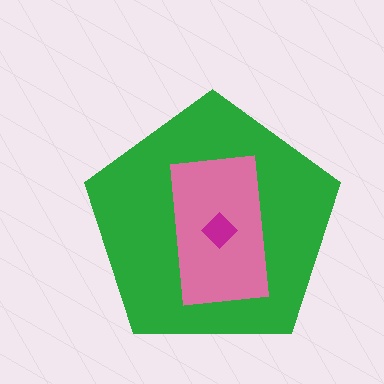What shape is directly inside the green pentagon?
The pink rectangle.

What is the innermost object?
The magenta diamond.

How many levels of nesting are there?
3.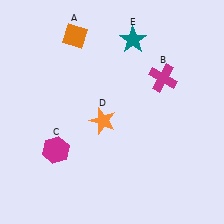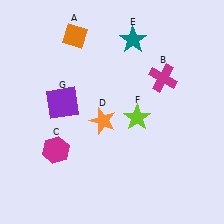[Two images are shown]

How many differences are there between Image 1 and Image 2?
There are 2 differences between the two images.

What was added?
A lime star (F), a purple square (G) were added in Image 2.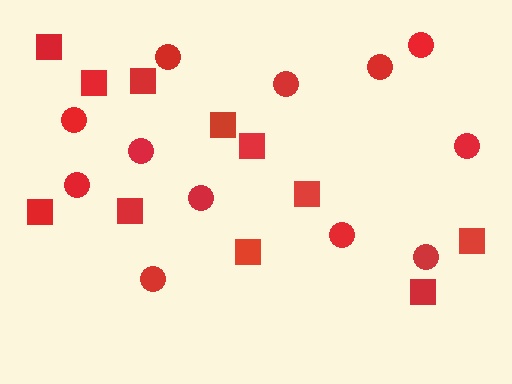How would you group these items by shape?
There are 2 groups: one group of circles (12) and one group of squares (11).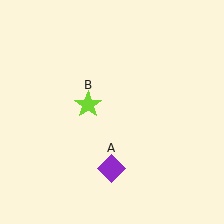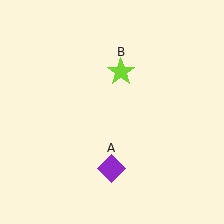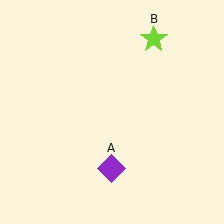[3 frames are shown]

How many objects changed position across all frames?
1 object changed position: lime star (object B).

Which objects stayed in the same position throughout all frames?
Purple diamond (object A) remained stationary.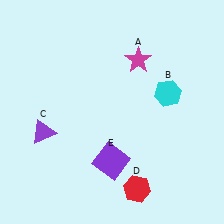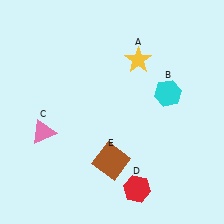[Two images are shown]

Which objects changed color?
A changed from magenta to yellow. C changed from purple to pink. E changed from purple to brown.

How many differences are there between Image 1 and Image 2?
There are 3 differences between the two images.